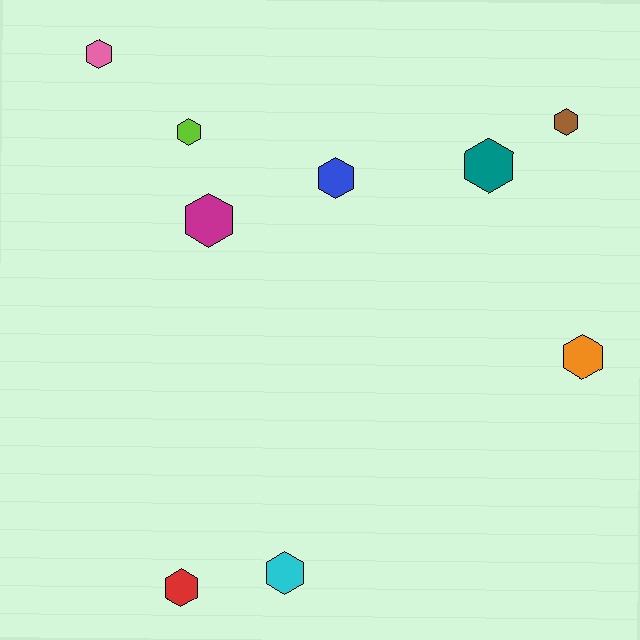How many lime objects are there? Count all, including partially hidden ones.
There is 1 lime object.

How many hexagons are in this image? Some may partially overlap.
There are 9 hexagons.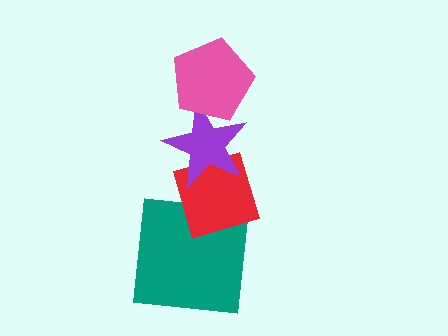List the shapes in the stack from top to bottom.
From top to bottom: the pink pentagon, the purple star, the red diamond, the teal square.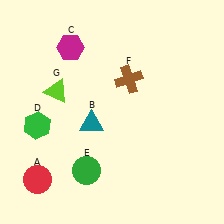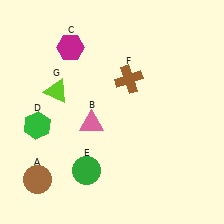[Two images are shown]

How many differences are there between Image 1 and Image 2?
There are 2 differences between the two images.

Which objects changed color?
A changed from red to brown. B changed from teal to pink.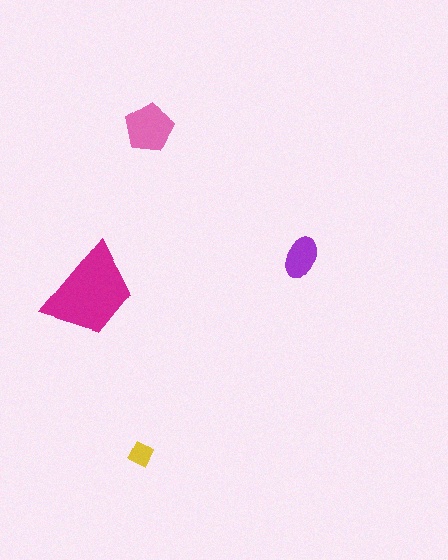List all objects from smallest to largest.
The yellow diamond, the purple ellipse, the pink pentagon, the magenta trapezoid.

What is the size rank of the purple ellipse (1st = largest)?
3rd.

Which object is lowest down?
The yellow diamond is bottommost.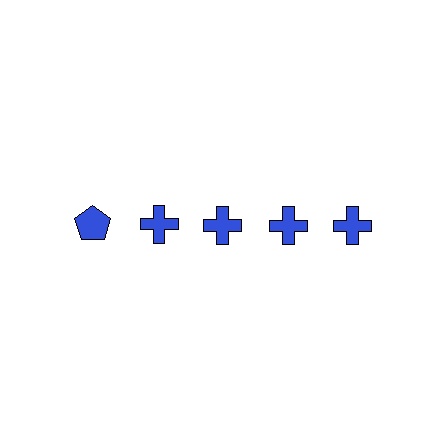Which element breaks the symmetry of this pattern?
The blue pentagon in the top row, leftmost column breaks the symmetry. All other shapes are blue crosses.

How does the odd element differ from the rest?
It has a different shape: pentagon instead of cross.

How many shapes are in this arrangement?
There are 5 shapes arranged in a grid pattern.